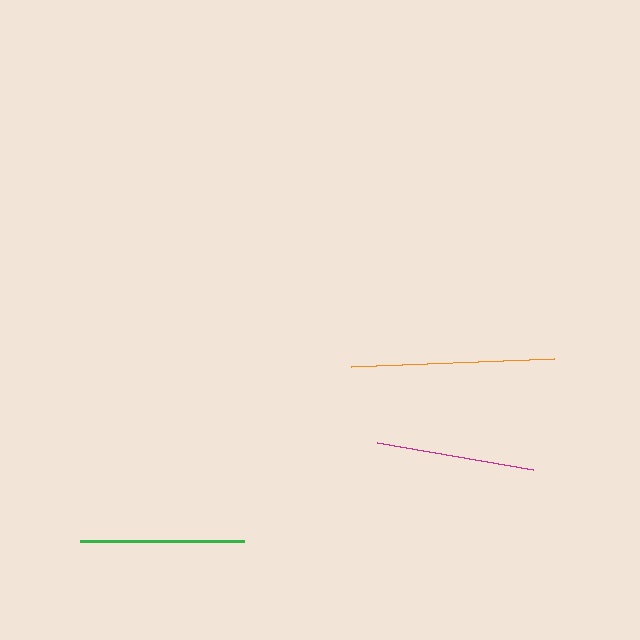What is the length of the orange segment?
The orange segment is approximately 203 pixels long.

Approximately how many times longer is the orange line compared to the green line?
The orange line is approximately 1.2 times the length of the green line.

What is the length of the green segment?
The green segment is approximately 164 pixels long.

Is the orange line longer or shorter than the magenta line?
The orange line is longer than the magenta line.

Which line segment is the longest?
The orange line is the longest at approximately 203 pixels.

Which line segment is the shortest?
The magenta line is the shortest at approximately 158 pixels.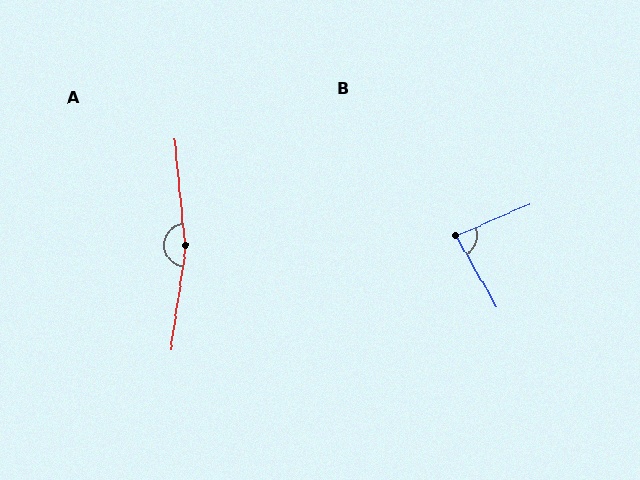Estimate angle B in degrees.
Approximately 83 degrees.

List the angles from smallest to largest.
B (83°), A (166°).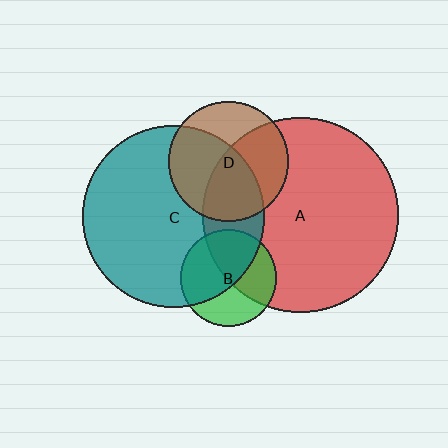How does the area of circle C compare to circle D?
Approximately 2.3 times.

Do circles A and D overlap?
Yes.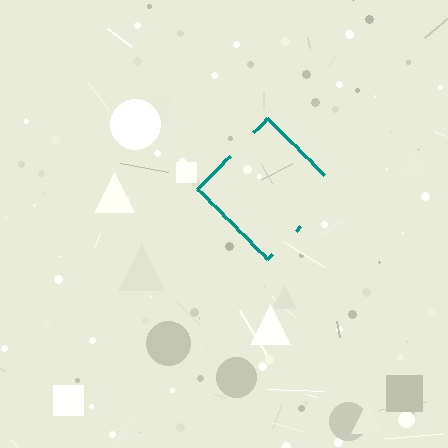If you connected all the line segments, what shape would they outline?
They would outline a diamond.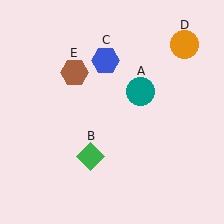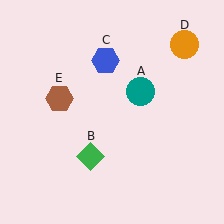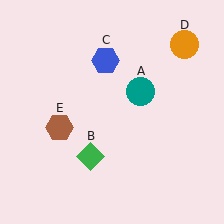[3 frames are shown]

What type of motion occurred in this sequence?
The brown hexagon (object E) rotated counterclockwise around the center of the scene.